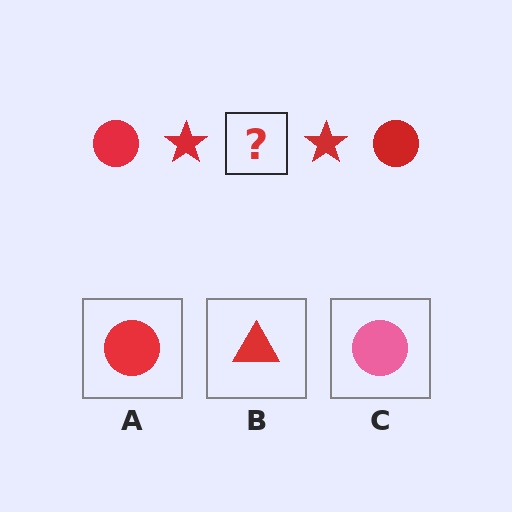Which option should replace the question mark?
Option A.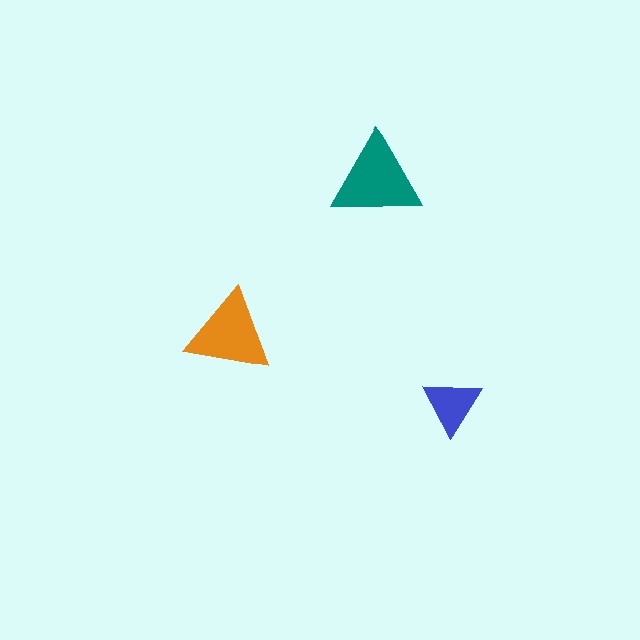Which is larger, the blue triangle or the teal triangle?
The teal one.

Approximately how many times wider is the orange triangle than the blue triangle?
About 1.5 times wider.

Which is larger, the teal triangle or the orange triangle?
The teal one.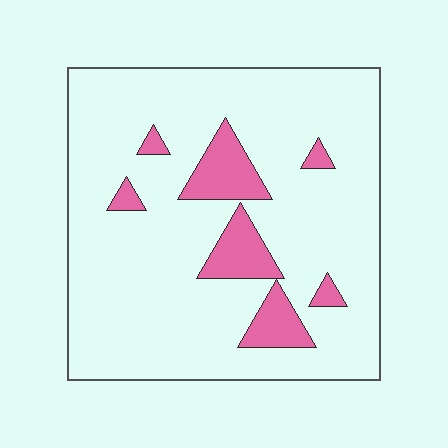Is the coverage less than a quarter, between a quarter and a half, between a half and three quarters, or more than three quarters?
Less than a quarter.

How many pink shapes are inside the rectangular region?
7.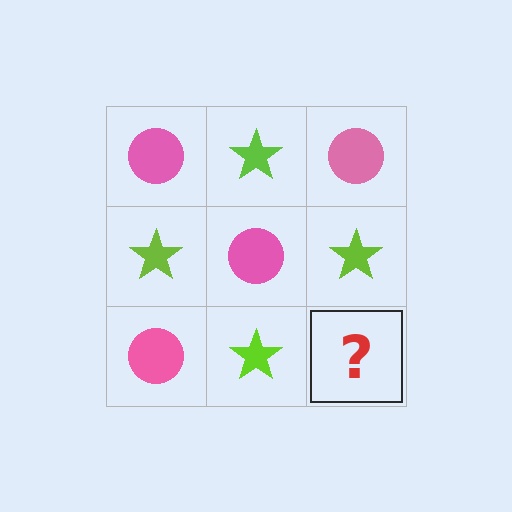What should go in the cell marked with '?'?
The missing cell should contain a pink circle.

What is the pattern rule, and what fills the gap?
The rule is that it alternates pink circle and lime star in a checkerboard pattern. The gap should be filled with a pink circle.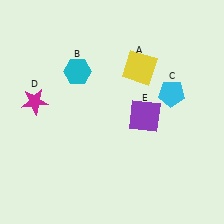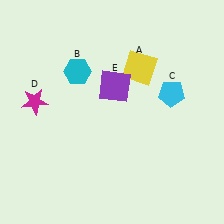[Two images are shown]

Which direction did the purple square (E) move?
The purple square (E) moved left.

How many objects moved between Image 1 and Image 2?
1 object moved between the two images.